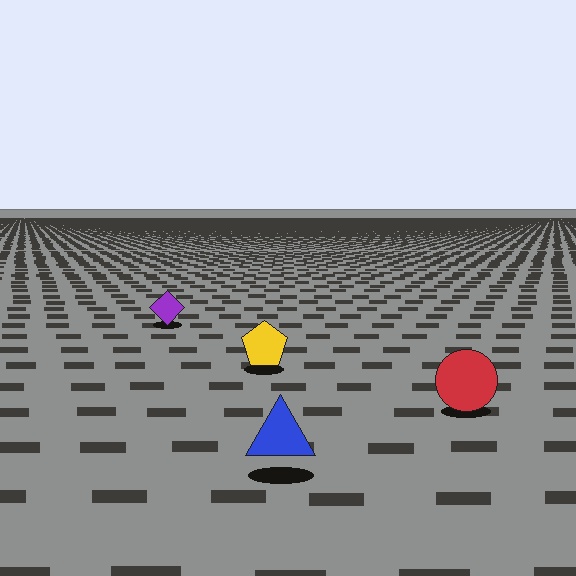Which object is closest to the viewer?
The blue triangle is closest. The texture marks near it are larger and more spread out.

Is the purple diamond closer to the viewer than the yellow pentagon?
No. The yellow pentagon is closer — you can tell from the texture gradient: the ground texture is coarser near it.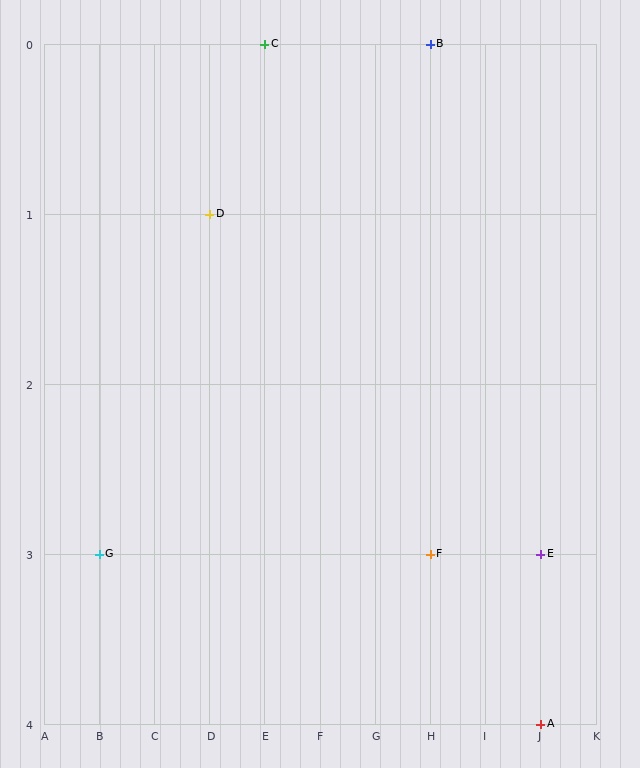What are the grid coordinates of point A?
Point A is at grid coordinates (J, 4).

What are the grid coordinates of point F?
Point F is at grid coordinates (H, 3).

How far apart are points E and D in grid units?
Points E and D are 6 columns and 2 rows apart (about 6.3 grid units diagonally).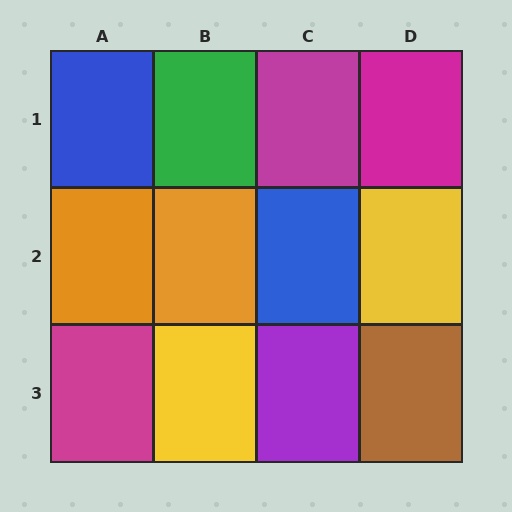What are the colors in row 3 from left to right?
Magenta, yellow, purple, brown.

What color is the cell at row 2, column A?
Orange.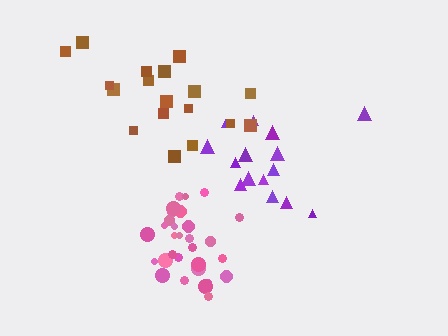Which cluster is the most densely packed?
Pink.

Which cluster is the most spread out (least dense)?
Brown.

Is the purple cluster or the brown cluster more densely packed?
Purple.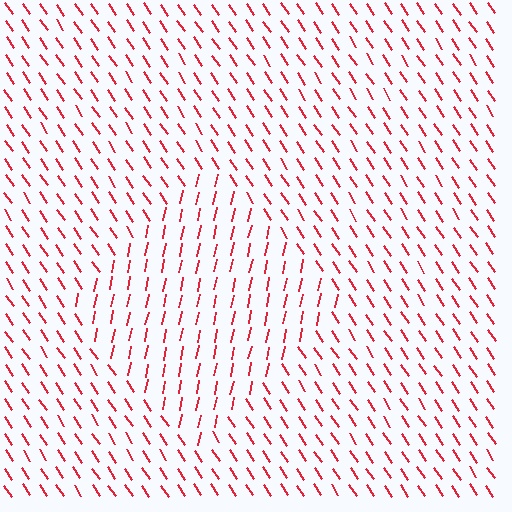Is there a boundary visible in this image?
Yes, there is a texture boundary formed by a change in line orientation.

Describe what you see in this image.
The image is filled with small red line segments. A diamond region in the image has lines oriented differently from the surrounding lines, creating a visible texture boundary.